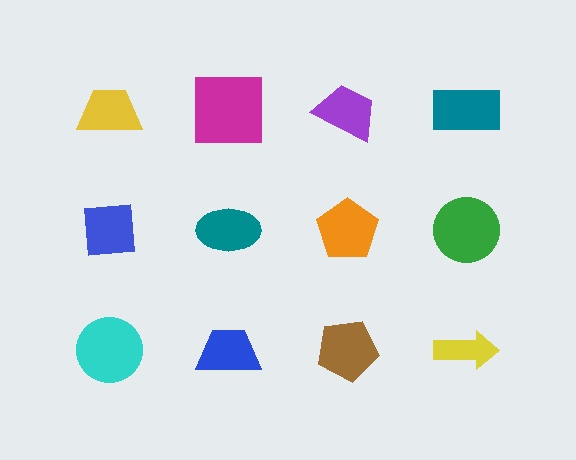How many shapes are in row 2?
4 shapes.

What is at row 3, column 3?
A brown pentagon.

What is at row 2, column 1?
A blue square.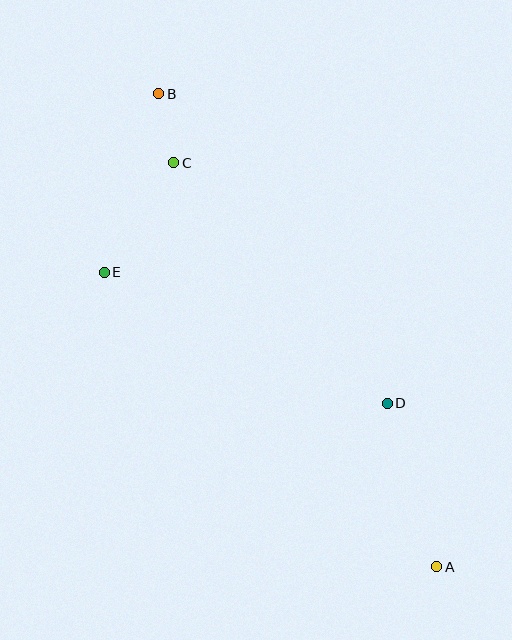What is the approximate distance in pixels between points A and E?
The distance between A and E is approximately 444 pixels.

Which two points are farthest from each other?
Points A and B are farthest from each other.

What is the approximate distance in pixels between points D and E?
The distance between D and E is approximately 312 pixels.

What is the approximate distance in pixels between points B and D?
The distance between B and D is approximately 384 pixels.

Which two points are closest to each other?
Points B and C are closest to each other.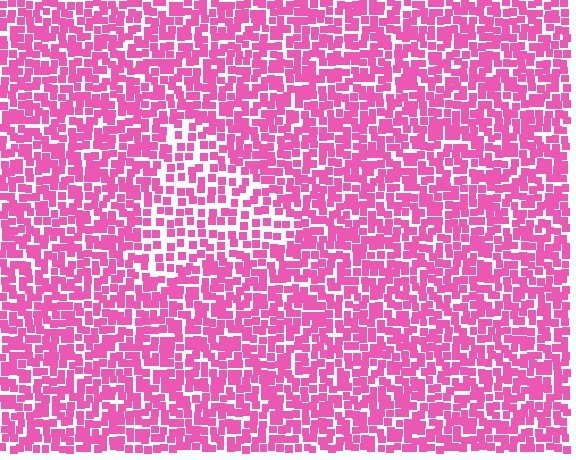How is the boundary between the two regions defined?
The boundary is defined by a change in element density (approximately 1.7x ratio). All elements are the same color, size, and shape.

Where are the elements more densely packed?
The elements are more densely packed outside the triangle boundary.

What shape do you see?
I see a triangle.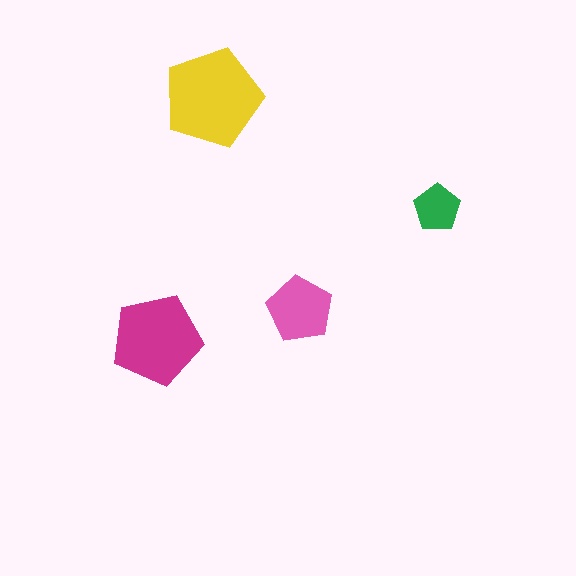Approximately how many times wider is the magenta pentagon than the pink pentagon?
About 1.5 times wider.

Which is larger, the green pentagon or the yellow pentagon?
The yellow one.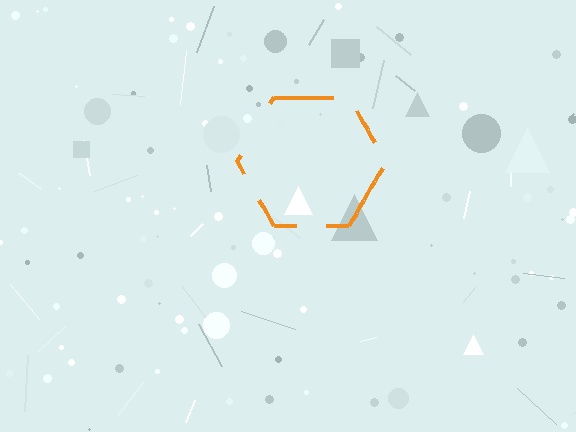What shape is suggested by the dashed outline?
The dashed outline suggests a hexagon.